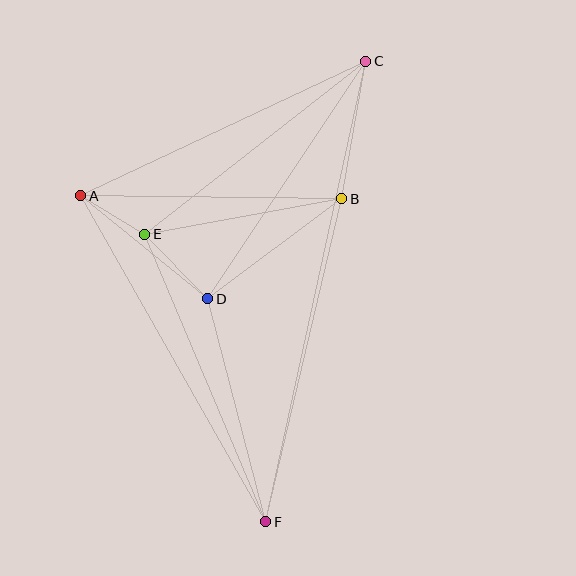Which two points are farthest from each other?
Points C and F are farthest from each other.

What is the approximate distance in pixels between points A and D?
The distance between A and D is approximately 164 pixels.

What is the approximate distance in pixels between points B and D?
The distance between B and D is approximately 168 pixels.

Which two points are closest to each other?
Points A and E are closest to each other.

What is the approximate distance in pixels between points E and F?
The distance between E and F is approximately 312 pixels.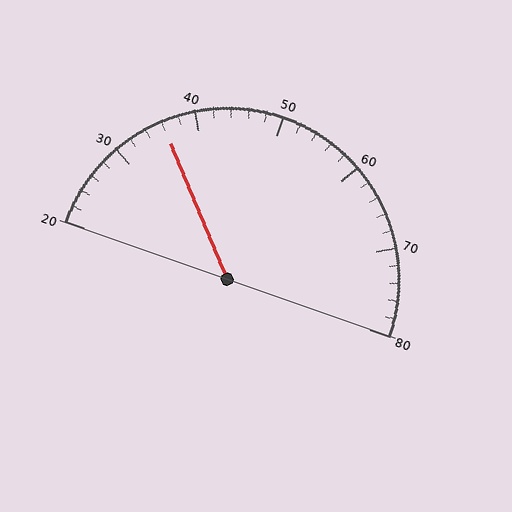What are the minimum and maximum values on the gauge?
The gauge ranges from 20 to 80.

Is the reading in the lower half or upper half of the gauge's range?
The reading is in the lower half of the range (20 to 80).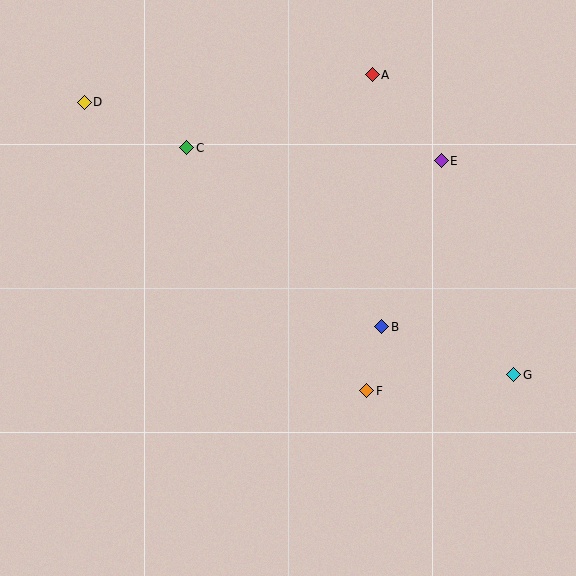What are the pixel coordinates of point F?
Point F is at (367, 391).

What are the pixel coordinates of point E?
Point E is at (441, 161).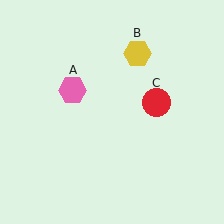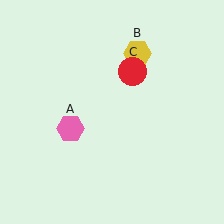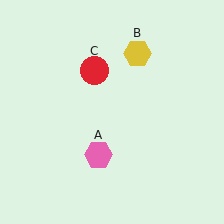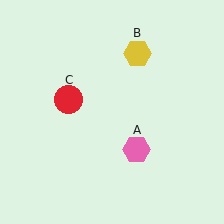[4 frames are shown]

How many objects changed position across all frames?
2 objects changed position: pink hexagon (object A), red circle (object C).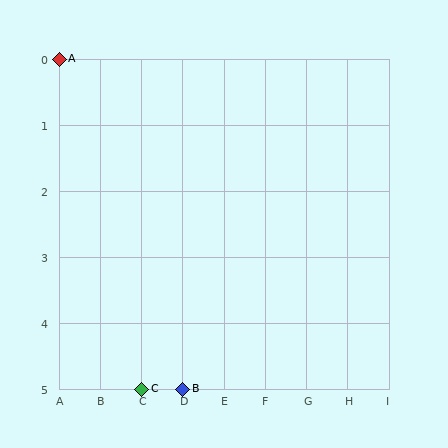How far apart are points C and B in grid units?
Points C and B are 1 column apart.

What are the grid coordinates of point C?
Point C is at grid coordinates (C, 5).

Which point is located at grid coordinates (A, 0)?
Point A is at (A, 0).